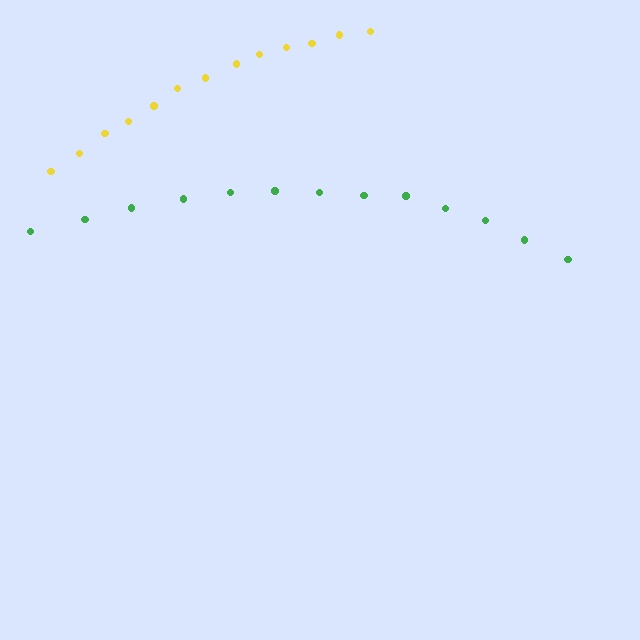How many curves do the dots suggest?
There are 2 distinct paths.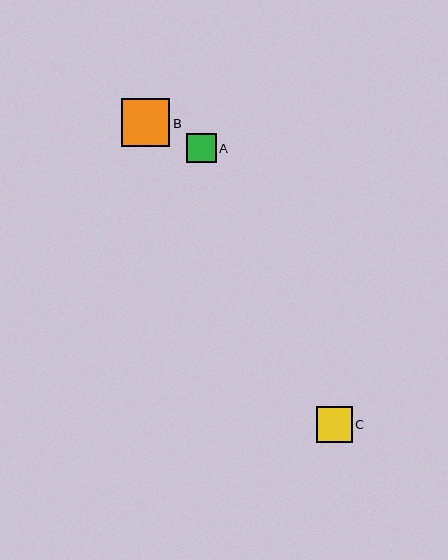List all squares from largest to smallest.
From largest to smallest: B, C, A.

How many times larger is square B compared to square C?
Square B is approximately 1.3 times the size of square C.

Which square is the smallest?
Square A is the smallest with a size of approximately 29 pixels.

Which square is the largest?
Square B is the largest with a size of approximately 48 pixels.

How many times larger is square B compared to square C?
Square B is approximately 1.3 times the size of square C.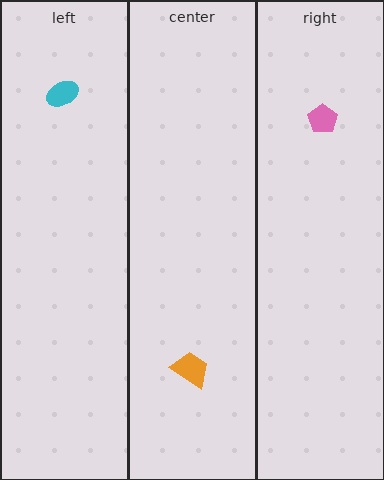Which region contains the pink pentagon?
The right region.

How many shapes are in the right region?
1.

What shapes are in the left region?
The cyan ellipse.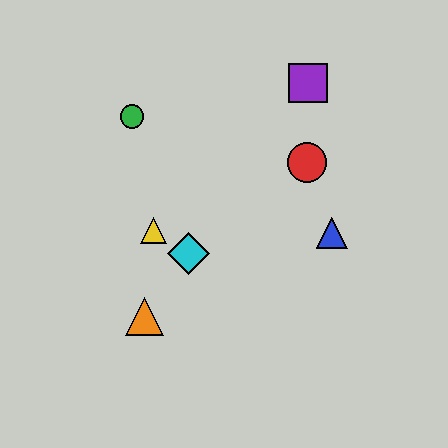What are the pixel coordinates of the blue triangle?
The blue triangle is at (332, 233).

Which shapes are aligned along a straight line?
The purple square, the orange triangle, the cyan diamond are aligned along a straight line.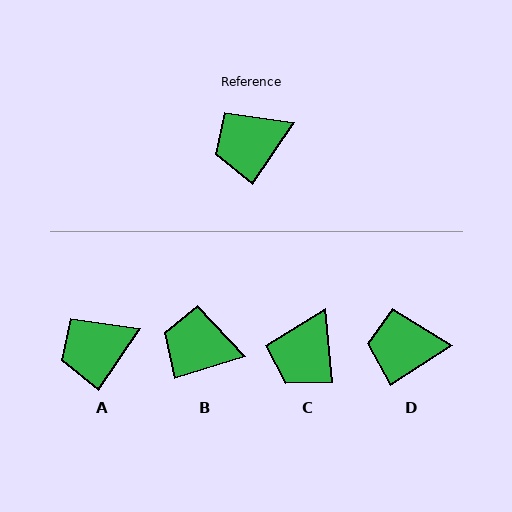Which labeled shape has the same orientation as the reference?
A.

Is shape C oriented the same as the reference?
No, it is off by about 40 degrees.